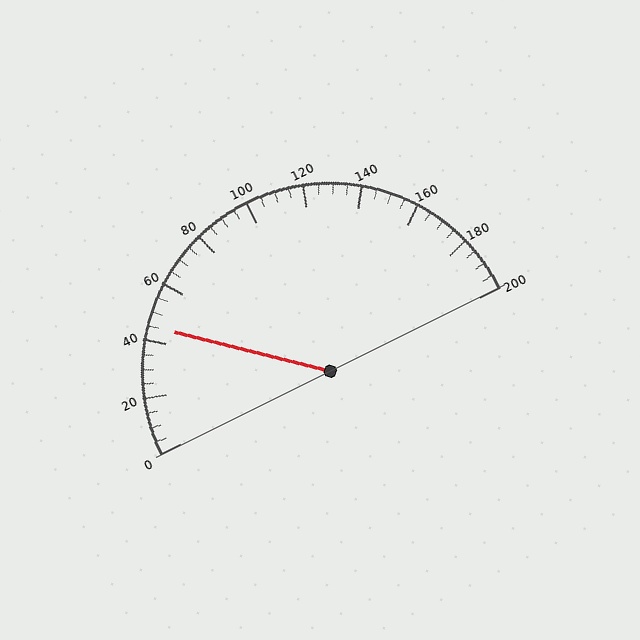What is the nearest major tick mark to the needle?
The nearest major tick mark is 40.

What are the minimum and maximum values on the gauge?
The gauge ranges from 0 to 200.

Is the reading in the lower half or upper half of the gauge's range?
The reading is in the lower half of the range (0 to 200).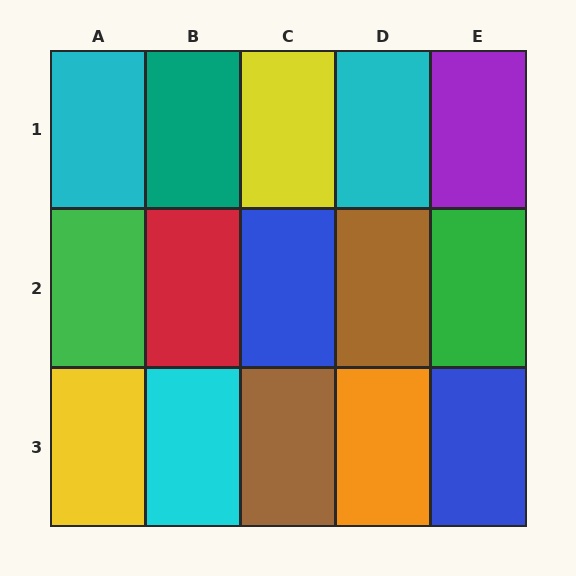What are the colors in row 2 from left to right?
Green, red, blue, brown, green.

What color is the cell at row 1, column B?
Teal.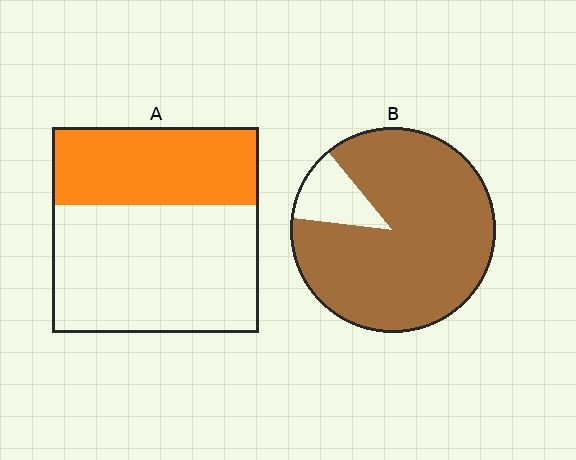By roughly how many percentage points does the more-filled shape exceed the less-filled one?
By roughly 50 percentage points (B over A).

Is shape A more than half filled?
No.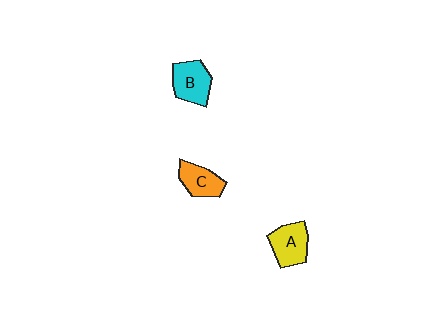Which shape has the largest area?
Shape B (cyan).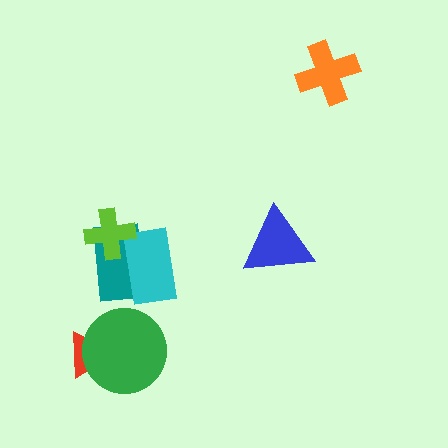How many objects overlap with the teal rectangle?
2 objects overlap with the teal rectangle.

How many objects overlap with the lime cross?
2 objects overlap with the lime cross.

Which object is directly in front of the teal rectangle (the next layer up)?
The cyan rectangle is directly in front of the teal rectangle.